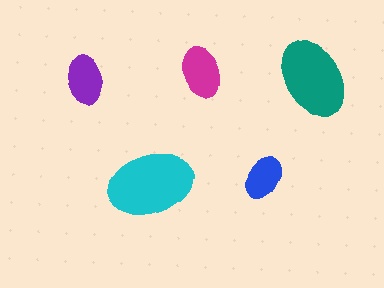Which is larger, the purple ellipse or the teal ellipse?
The teal one.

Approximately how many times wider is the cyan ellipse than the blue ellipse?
About 2 times wider.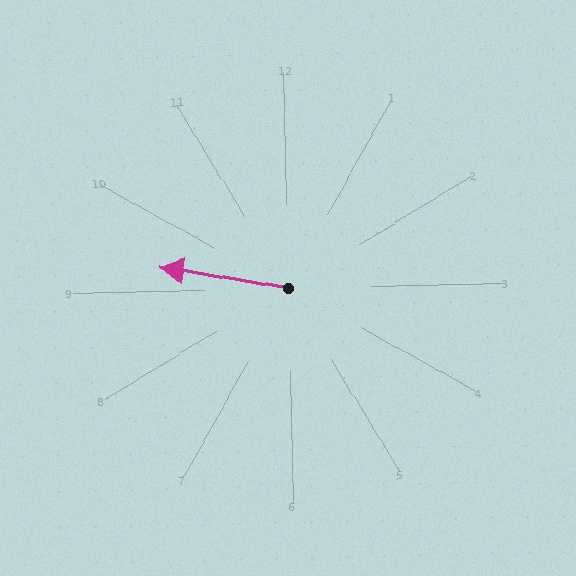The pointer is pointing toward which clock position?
Roughly 9 o'clock.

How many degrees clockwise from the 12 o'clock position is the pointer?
Approximately 281 degrees.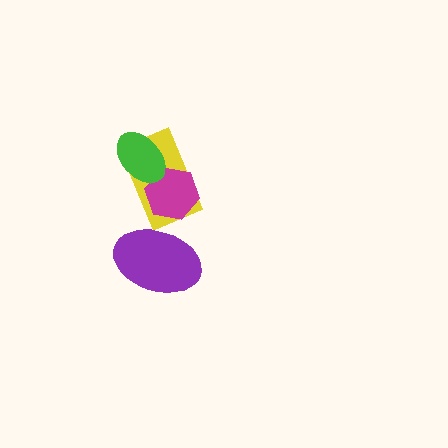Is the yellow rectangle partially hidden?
Yes, it is partially covered by another shape.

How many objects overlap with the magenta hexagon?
2 objects overlap with the magenta hexagon.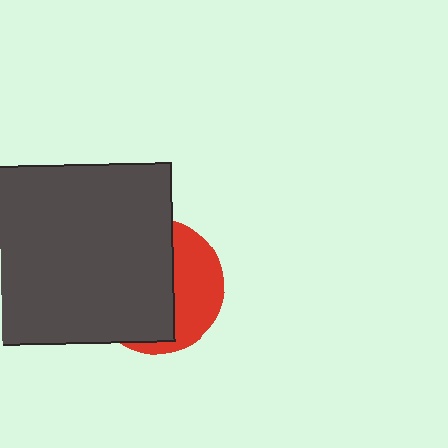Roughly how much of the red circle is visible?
A small part of it is visible (roughly 36%).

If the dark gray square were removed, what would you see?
You would see the complete red circle.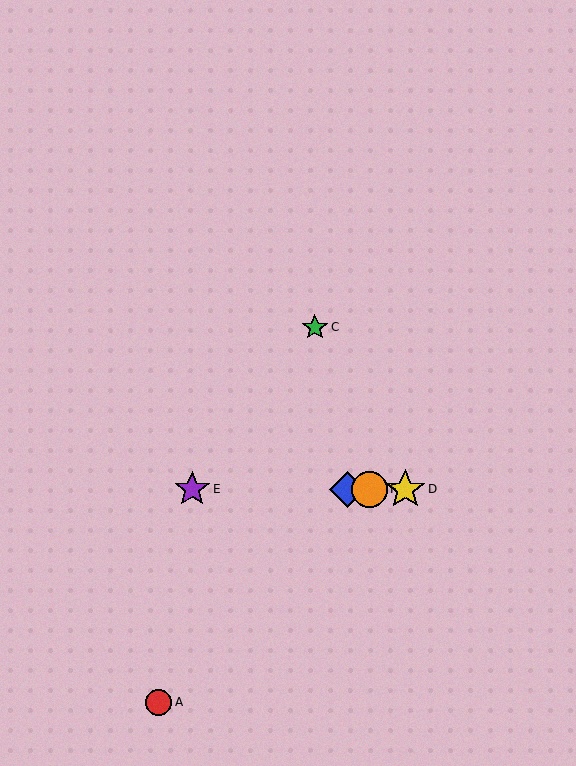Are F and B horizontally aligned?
Yes, both are at y≈489.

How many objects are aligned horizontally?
4 objects (B, D, E, F) are aligned horizontally.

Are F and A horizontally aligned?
No, F is at y≈489 and A is at y≈702.